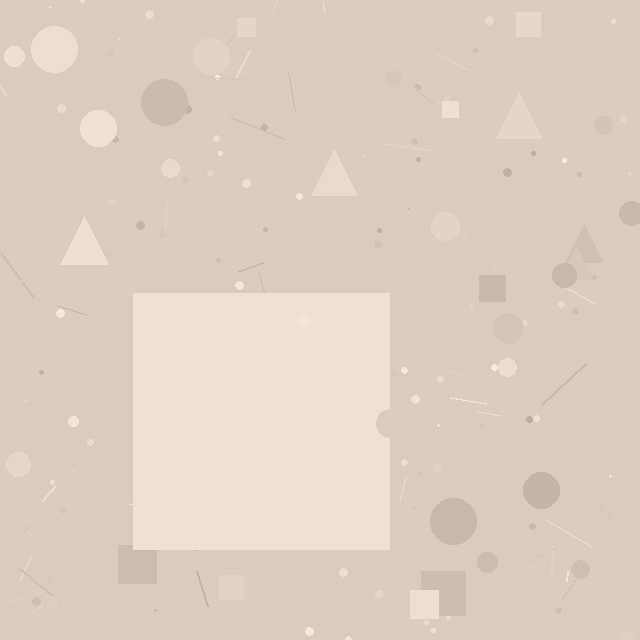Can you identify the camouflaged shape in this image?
The camouflaged shape is a square.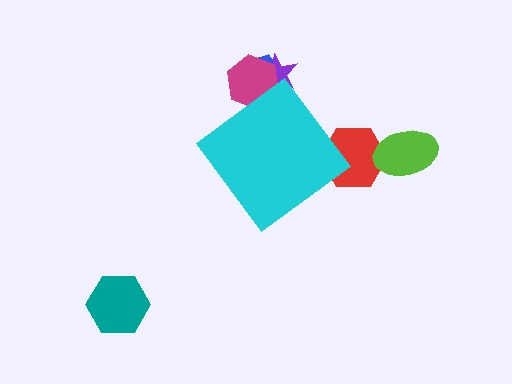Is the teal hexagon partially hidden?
No, the teal hexagon is fully visible.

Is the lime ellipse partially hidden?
No, the lime ellipse is fully visible.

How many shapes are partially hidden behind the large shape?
4 shapes are partially hidden.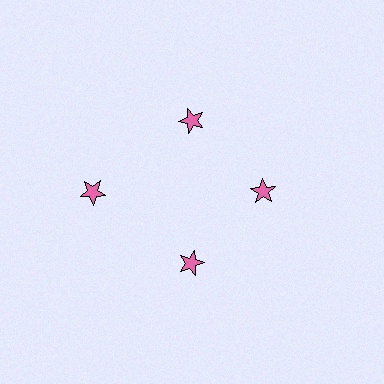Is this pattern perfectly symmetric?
No. The 4 pink stars are arranged in a ring, but one element near the 9 o'clock position is pushed outward from the center, breaking the 4-fold rotational symmetry.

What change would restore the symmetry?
The symmetry would be restored by moving it inward, back onto the ring so that all 4 stars sit at equal angles and equal distance from the center.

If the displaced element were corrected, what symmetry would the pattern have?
It would have 4-fold rotational symmetry — the pattern would map onto itself every 90 degrees.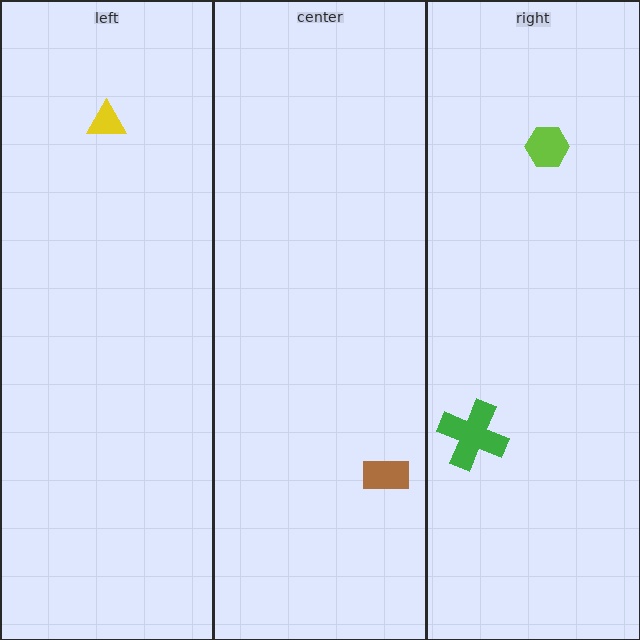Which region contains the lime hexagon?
The right region.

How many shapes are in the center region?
1.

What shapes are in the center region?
The brown rectangle.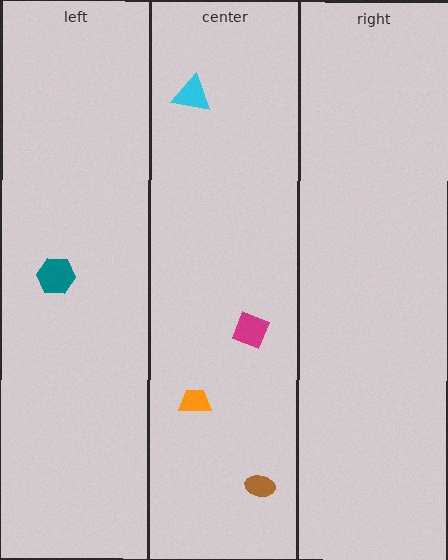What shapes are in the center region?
The orange trapezoid, the brown ellipse, the cyan triangle, the magenta diamond.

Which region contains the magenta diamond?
The center region.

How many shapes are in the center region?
4.